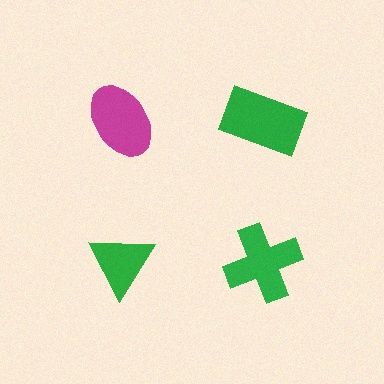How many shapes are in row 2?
2 shapes.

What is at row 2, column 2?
A green cross.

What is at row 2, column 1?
A green triangle.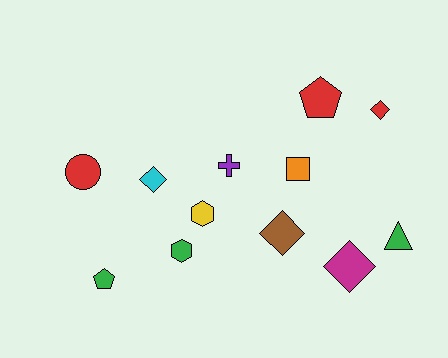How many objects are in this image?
There are 12 objects.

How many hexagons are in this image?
There are 2 hexagons.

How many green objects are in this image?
There are 3 green objects.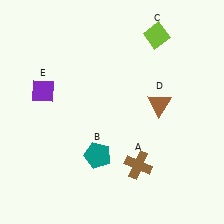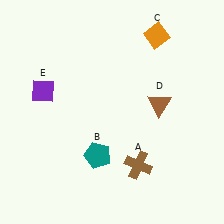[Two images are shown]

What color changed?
The diamond (C) changed from lime in Image 1 to orange in Image 2.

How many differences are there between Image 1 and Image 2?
There is 1 difference between the two images.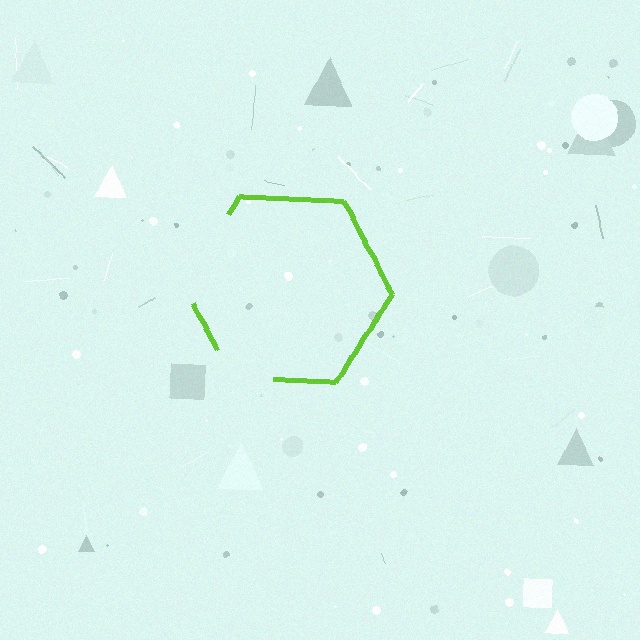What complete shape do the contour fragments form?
The contour fragments form a hexagon.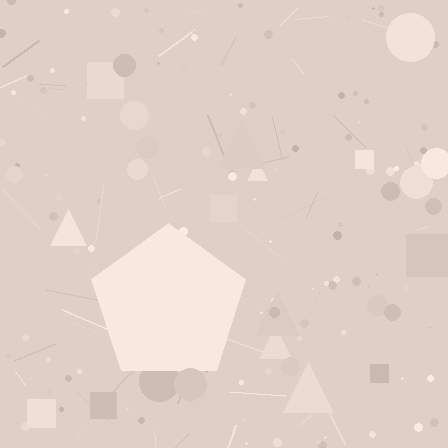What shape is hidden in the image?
A pentagon is hidden in the image.